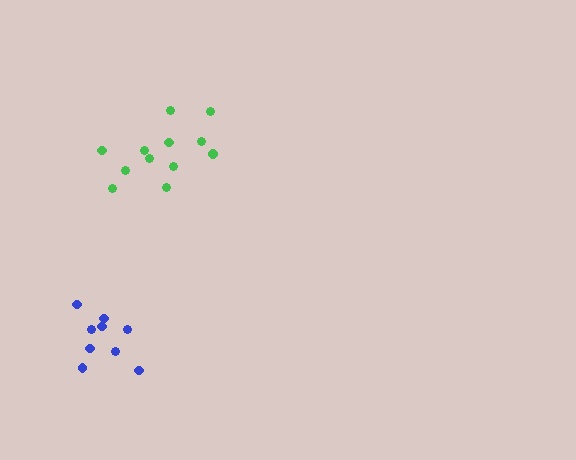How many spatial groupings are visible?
There are 2 spatial groupings.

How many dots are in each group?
Group 1: 9 dots, Group 2: 12 dots (21 total).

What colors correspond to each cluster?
The clusters are colored: blue, green.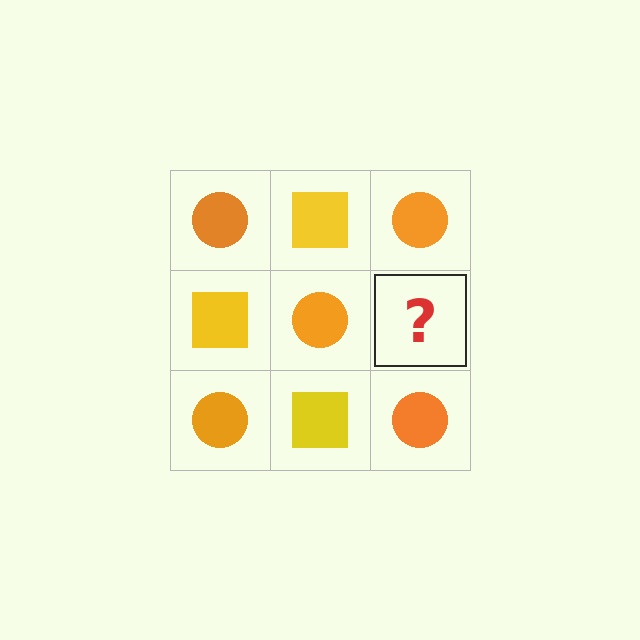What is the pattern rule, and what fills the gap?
The rule is that it alternates orange circle and yellow square in a checkerboard pattern. The gap should be filled with a yellow square.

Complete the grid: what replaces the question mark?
The question mark should be replaced with a yellow square.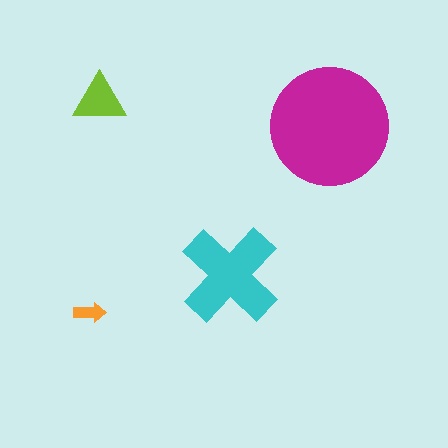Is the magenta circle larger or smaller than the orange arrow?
Larger.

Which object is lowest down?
The orange arrow is bottommost.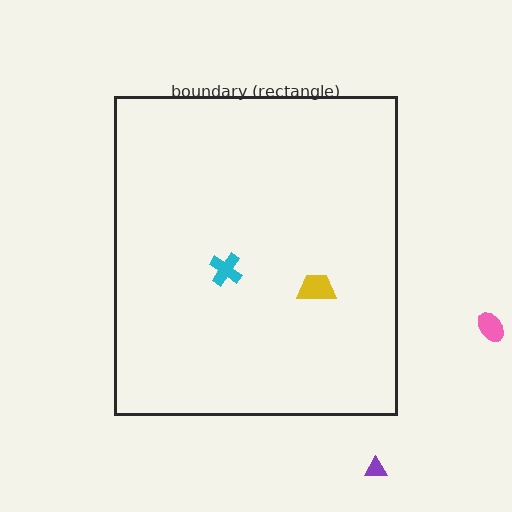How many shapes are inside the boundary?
2 inside, 2 outside.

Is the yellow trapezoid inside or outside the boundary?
Inside.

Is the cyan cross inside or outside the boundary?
Inside.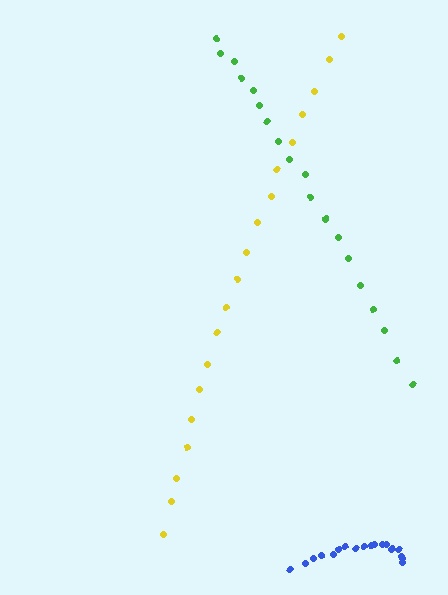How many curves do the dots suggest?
There are 3 distinct paths.